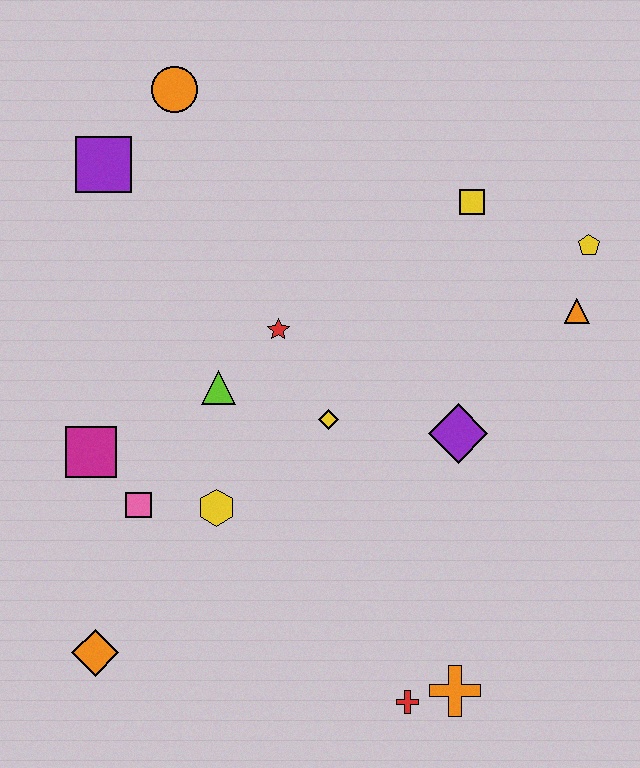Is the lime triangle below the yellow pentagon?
Yes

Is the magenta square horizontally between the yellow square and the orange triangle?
No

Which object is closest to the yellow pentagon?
The orange triangle is closest to the yellow pentagon.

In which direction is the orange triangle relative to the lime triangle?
The orange triangle is to the right of the lime triangle.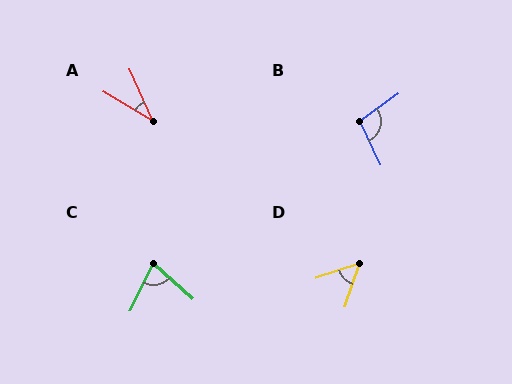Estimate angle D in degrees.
Approximately 54 degrees.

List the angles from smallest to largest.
A (35°), D (54°), C (75°), B (101°).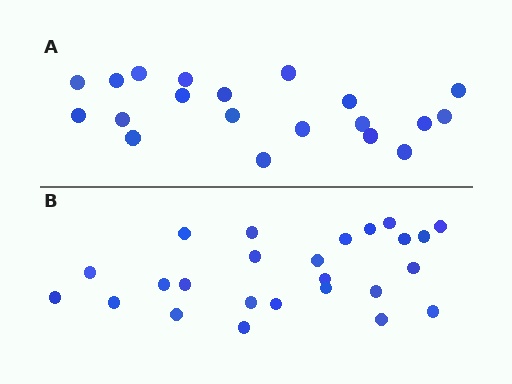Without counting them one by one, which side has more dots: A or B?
Region B (the bottom region) has more dots.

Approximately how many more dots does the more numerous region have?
Region B has about 5 more dots than region A.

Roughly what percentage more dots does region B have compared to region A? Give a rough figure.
About 25% more.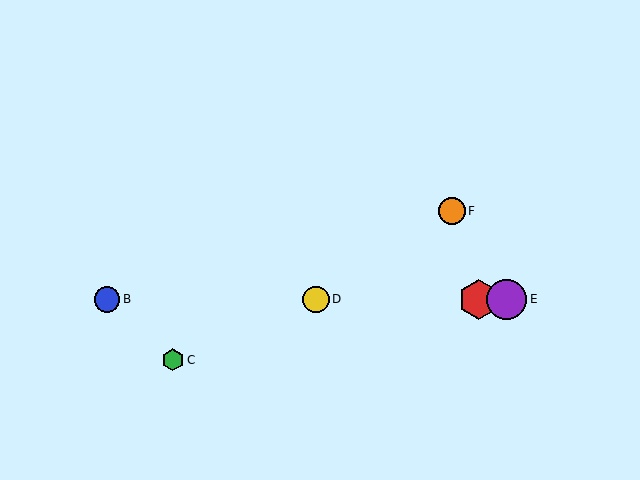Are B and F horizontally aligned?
No, B is at y≈299 and F is at y≈211.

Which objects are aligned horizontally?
Objects A, B, D, E are aligned horizontally.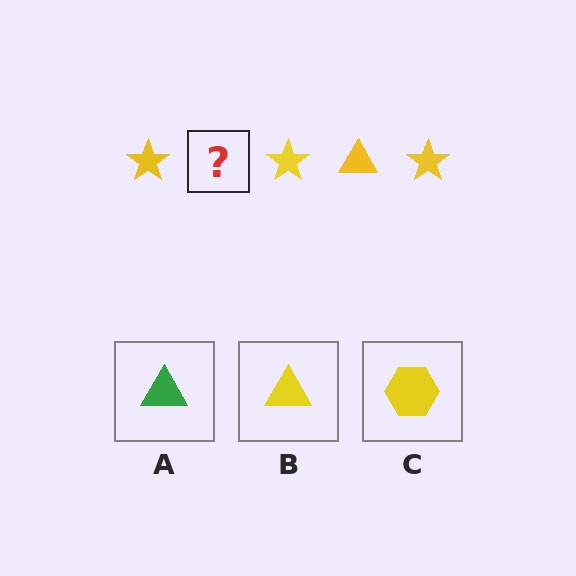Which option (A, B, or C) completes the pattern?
B.